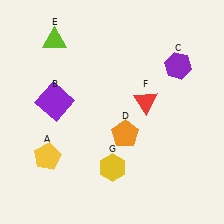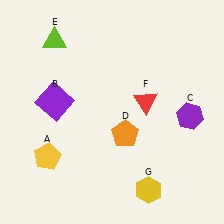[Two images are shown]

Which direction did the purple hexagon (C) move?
The purple hexagon (C) moved down.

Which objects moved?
The objects that moved are: the purple hexagon (C), the yellow hexagon (G).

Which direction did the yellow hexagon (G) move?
The yellow hexagon (G) moved right.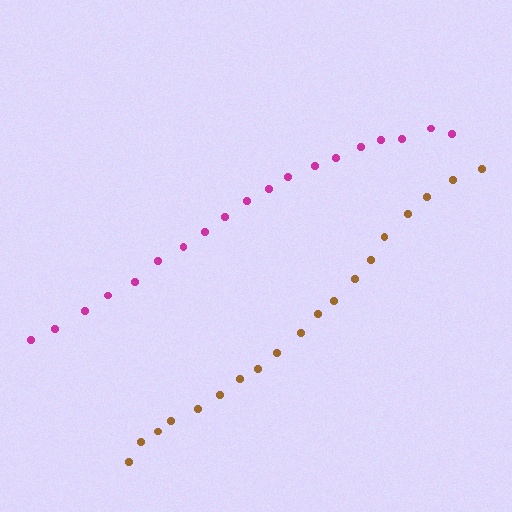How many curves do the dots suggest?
There are 2 distinct paths.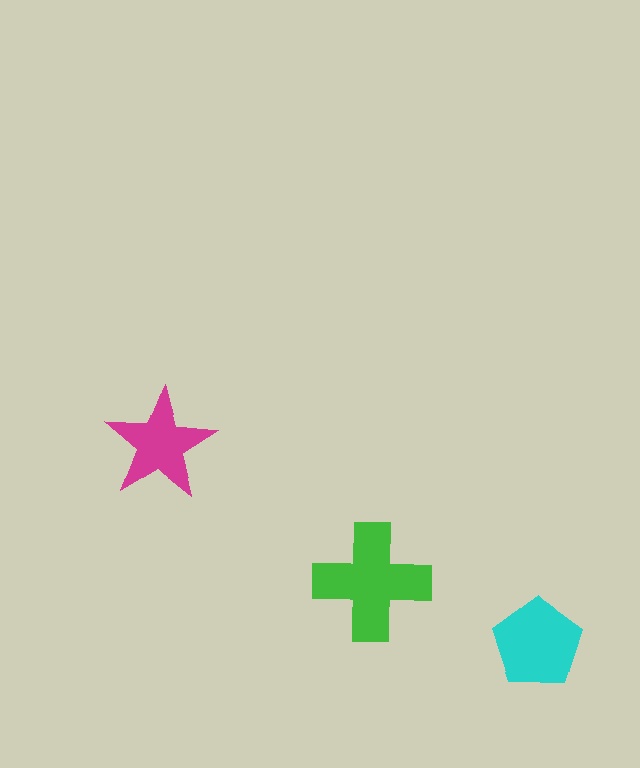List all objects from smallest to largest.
The magenta star, the cyan pentagon, the green cross.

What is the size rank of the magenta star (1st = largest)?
3rd.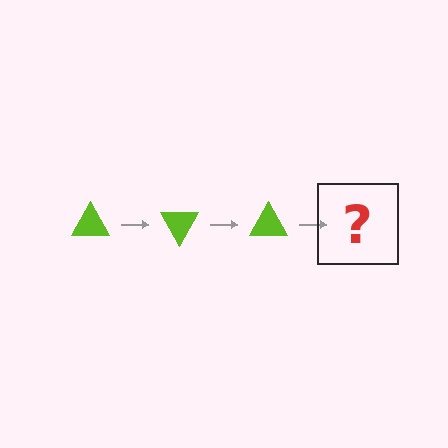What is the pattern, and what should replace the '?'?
The pattern is that the triangle rotates 60 degrees each step. The '?' should be a lime triangle rotated 180 degrees.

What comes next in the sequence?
The next element should be a lime triangle rotated 180 degrees.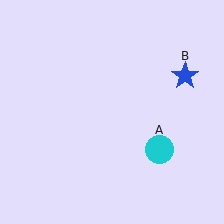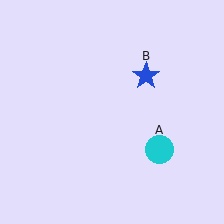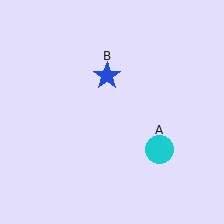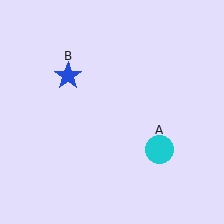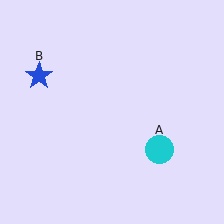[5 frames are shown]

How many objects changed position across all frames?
1 object changed position: blue star (object B).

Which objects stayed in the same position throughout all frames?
Cyan circle (object A) remained stationary.